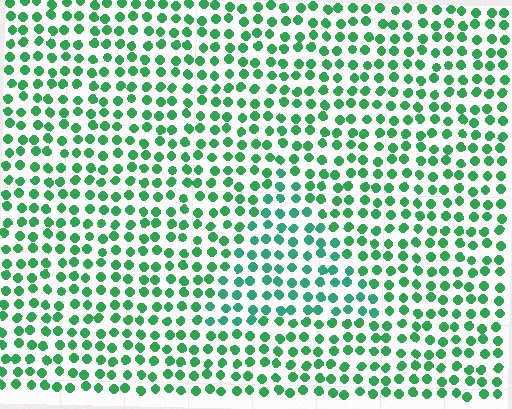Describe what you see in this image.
The image is filled with small green elements in a uniform arrangement. A triangle-shaped region is visible where the elements are tinted to a slightly different hue, forming a subtle color boundary.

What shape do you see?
I see a triangle.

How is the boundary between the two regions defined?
The boundary is defined purely by a slight shift in hue (about 21 degrees). Spacing, size, and orientation are identical on both sides.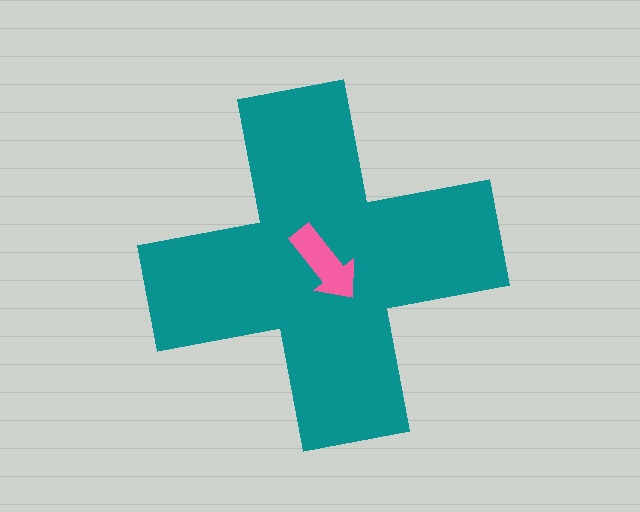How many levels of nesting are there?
2.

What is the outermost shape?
The teal cross.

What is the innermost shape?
The pink arrow.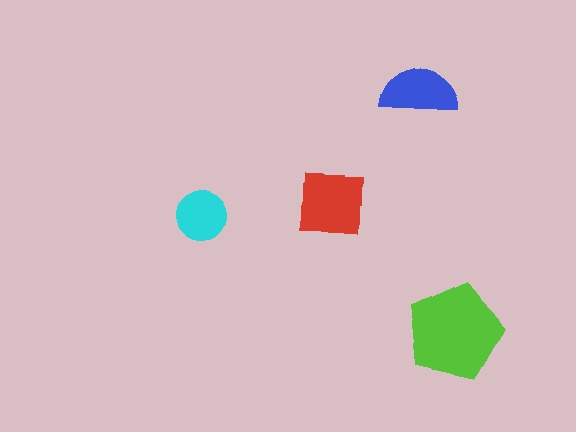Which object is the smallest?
The cyan circle.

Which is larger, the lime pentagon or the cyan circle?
The lime pentagon.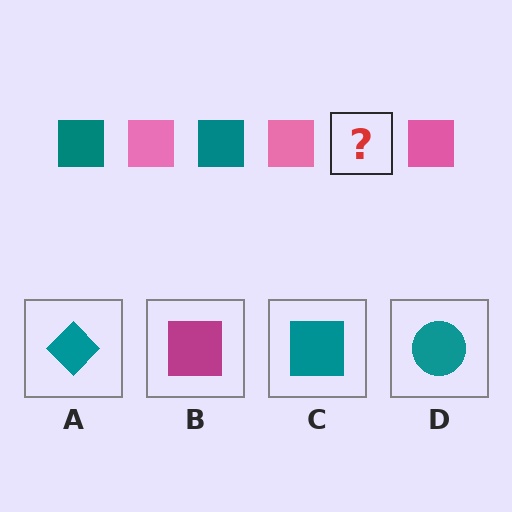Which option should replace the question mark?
Option C.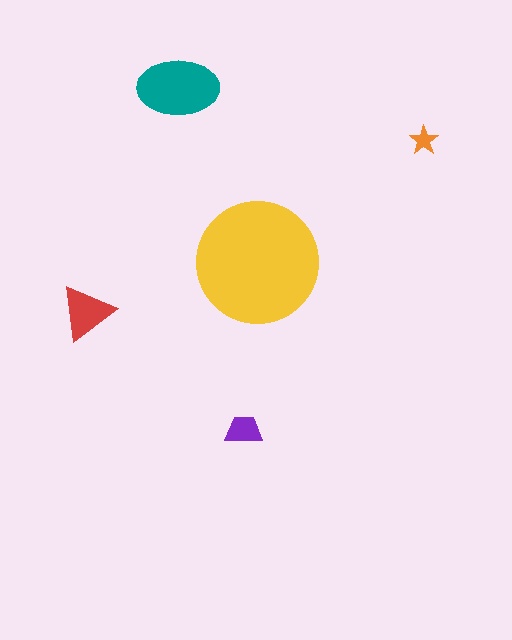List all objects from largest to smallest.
The yellow circle, the teal ellipse, the red triangle, the purple trapezoid, the orange star.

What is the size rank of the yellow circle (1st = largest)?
1st.